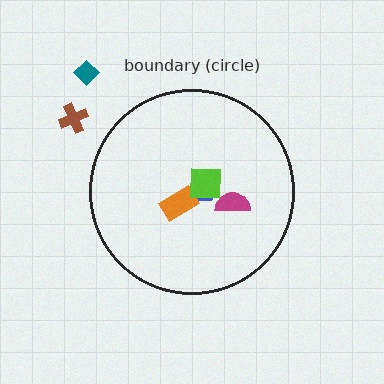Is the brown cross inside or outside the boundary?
Outside.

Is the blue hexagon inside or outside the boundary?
Inside.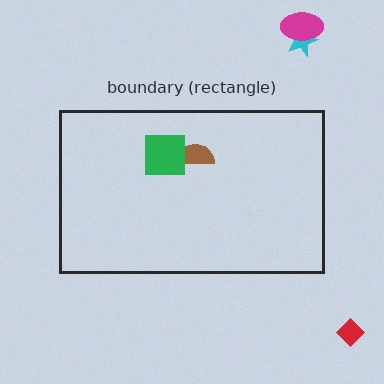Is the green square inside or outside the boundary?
Inside.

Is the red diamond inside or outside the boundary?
Outside.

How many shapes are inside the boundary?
2 inside, 3 outside.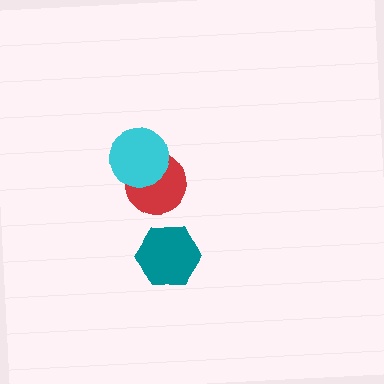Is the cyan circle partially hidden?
No, no other shape covers it.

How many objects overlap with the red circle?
1 object overlaps with the red circle.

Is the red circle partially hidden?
Yes, it is partially covered by another shape.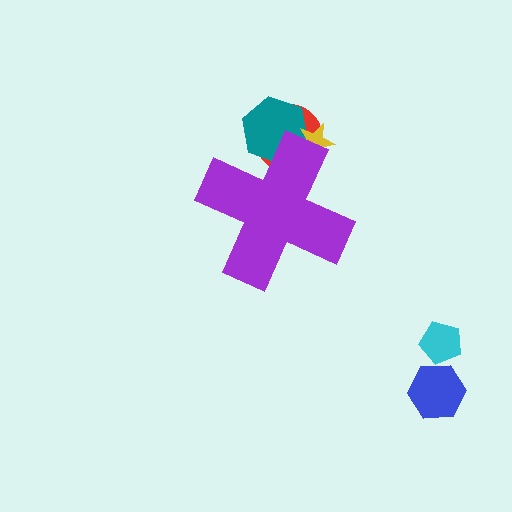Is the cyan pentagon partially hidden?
No, the cyan pentagon is fully visible.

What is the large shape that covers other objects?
A purple cross.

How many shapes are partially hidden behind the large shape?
3 shapes are partially hidden.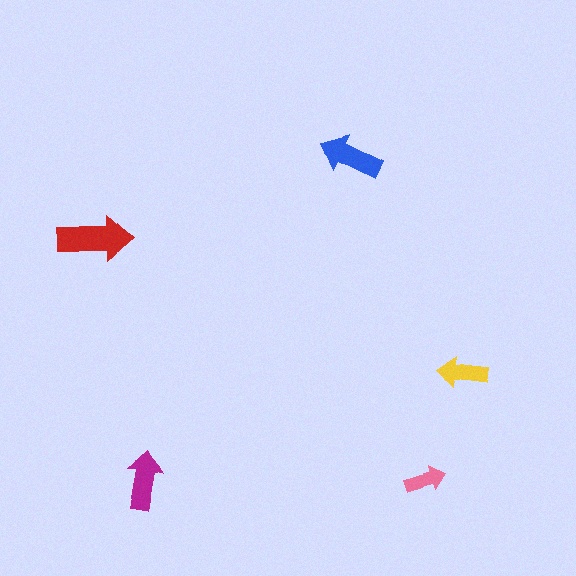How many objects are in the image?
There are 5 objects in the image.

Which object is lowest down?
The pink arrow is bottommost.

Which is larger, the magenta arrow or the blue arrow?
The blue one.